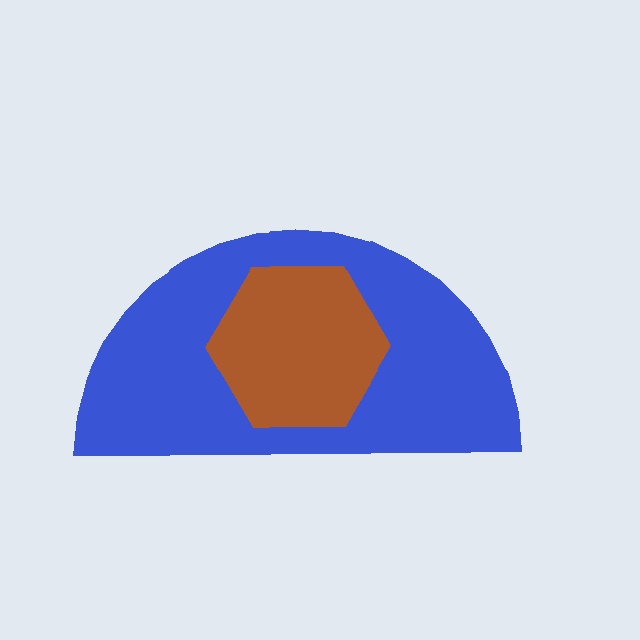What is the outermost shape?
The blue semicircle.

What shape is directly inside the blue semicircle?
The brown hexagon.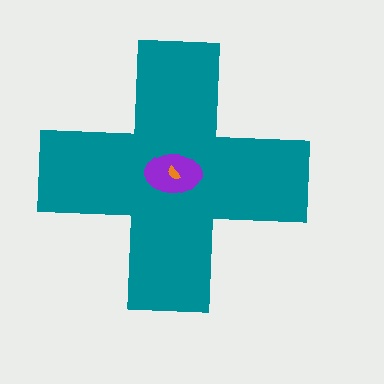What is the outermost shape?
The teal cross.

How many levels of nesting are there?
3.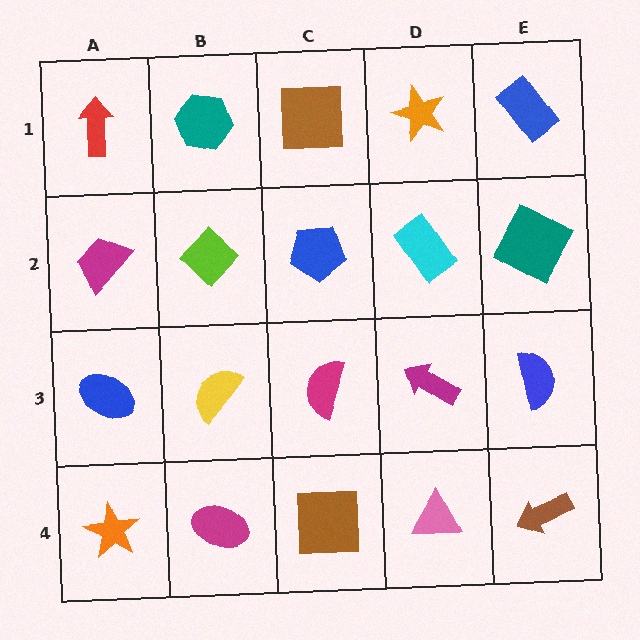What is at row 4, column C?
A brown square.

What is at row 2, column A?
A magenta trapezoid.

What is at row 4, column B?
A magenta ellipse.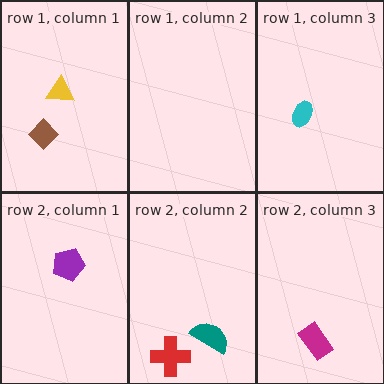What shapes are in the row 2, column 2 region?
The red cross, the teal semicircle.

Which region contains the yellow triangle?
The row 1, column 1 region.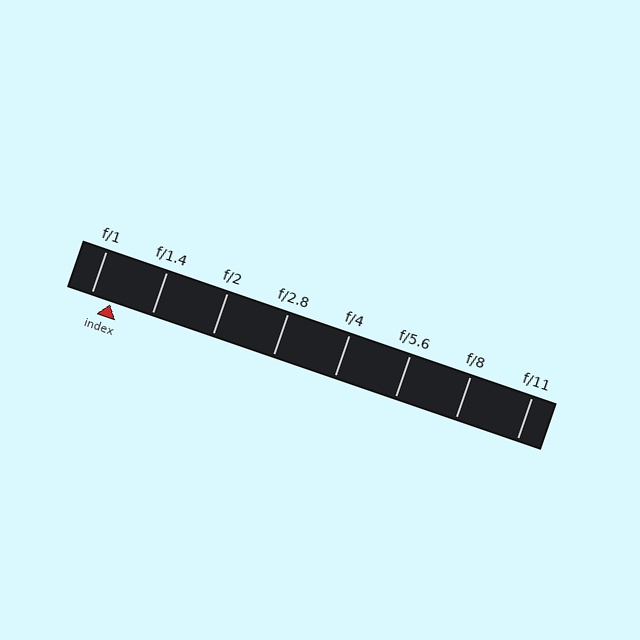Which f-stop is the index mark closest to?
The index mark is closest to f/1.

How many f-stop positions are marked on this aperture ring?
There are 8 f-stop positions marked.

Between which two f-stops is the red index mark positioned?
The index mark is between f/1 and f/1.4.